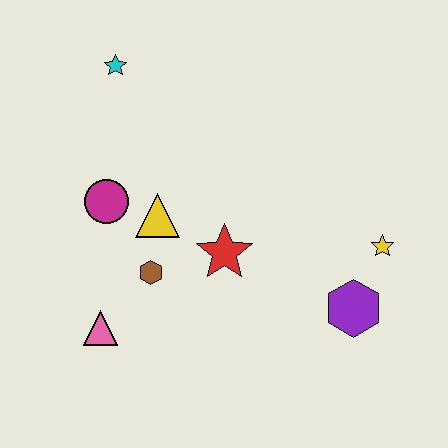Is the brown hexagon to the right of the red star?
No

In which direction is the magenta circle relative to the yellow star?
The magenta circle is to the left of the yellow star.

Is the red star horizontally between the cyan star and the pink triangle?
No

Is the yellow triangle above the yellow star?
Yes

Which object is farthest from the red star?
The cyan star is farthest from the red star.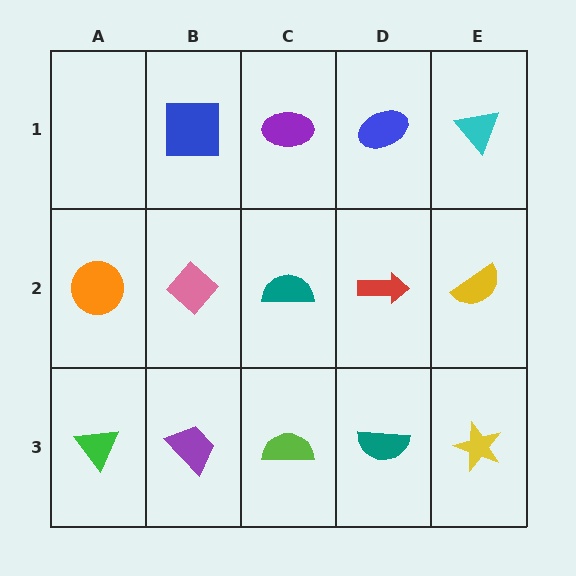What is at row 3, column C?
A lime semicircle.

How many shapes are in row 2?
5 shapes.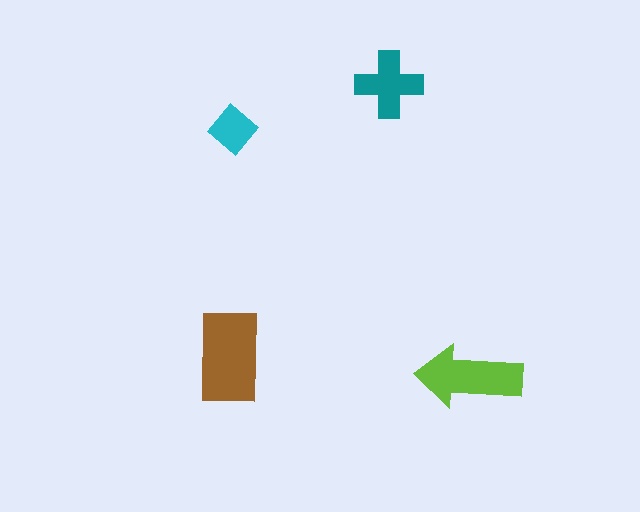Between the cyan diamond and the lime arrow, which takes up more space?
The lime arrow.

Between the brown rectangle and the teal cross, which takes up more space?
The brown rectangle.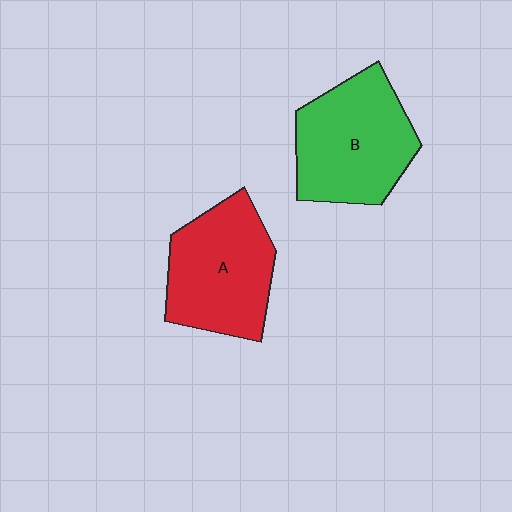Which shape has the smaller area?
Shape A (red).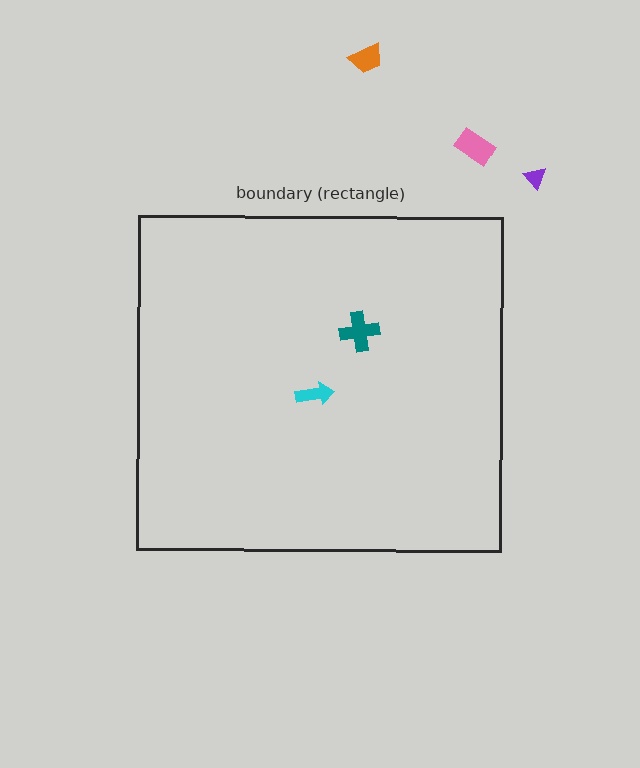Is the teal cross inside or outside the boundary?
Inside.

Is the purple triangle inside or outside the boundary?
Outside.